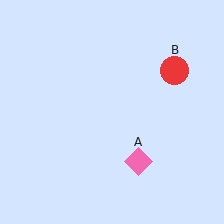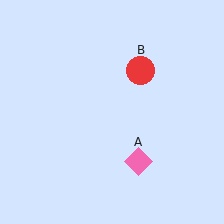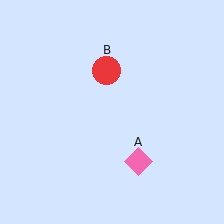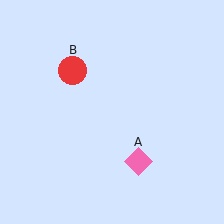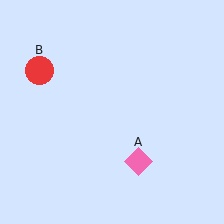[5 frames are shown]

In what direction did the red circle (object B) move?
The red circle (object B) moved left.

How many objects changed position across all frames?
1 object changed position: red circle (object B).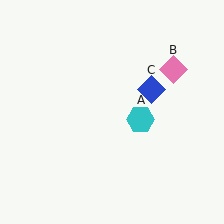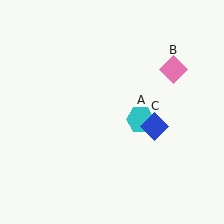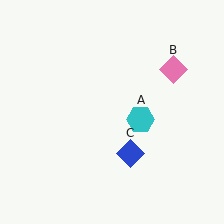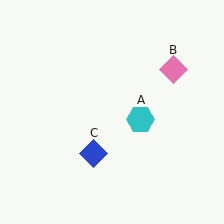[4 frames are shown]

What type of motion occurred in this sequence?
The blue diamond (object C) rotated clockwise around the center of the scene.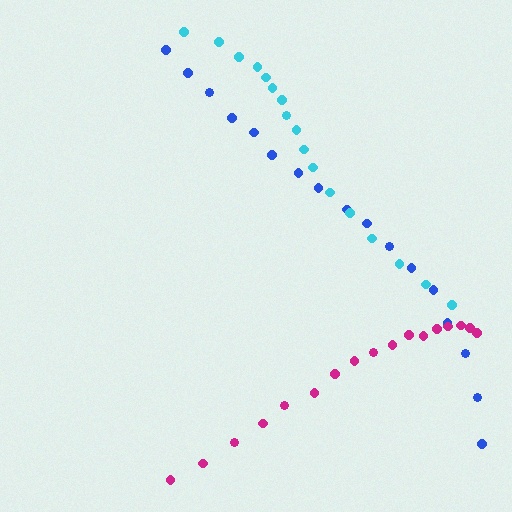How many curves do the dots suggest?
There are 3 distinct paths.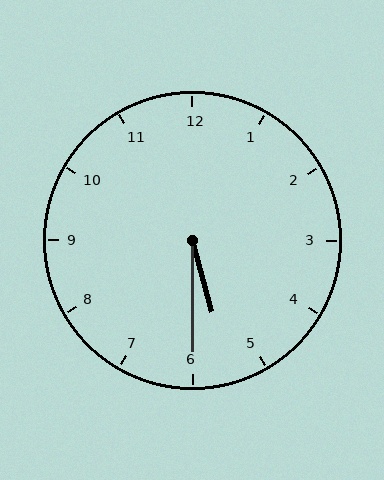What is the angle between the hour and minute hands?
Approximately 15 degrees.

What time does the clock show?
5:30.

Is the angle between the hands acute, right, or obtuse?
It is acute.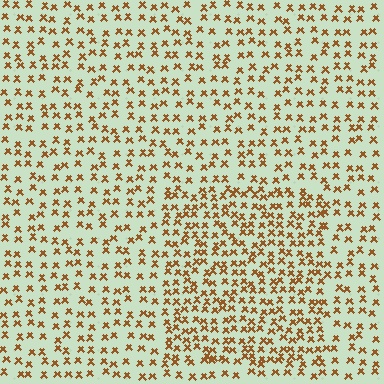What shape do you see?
I see a rectangle.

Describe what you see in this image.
The image contains small brown elements arranged at two different densities. A rectangle-shaped region is visible where the elements are more densely packed than the surrounding area.